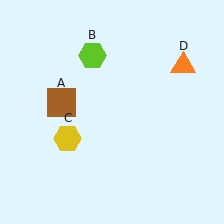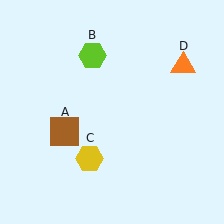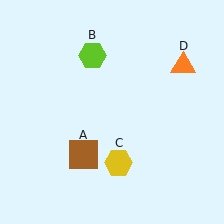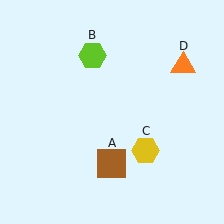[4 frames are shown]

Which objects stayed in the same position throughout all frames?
Lime hexagon (object B) and orange triangle (object D) remained stationary.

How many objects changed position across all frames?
2 objects changed position: brown square (object A), yellow hexagon (object C).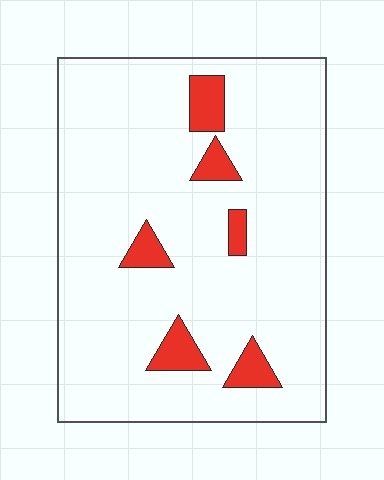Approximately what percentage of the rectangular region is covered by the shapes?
Approximately 10%.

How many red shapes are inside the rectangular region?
6.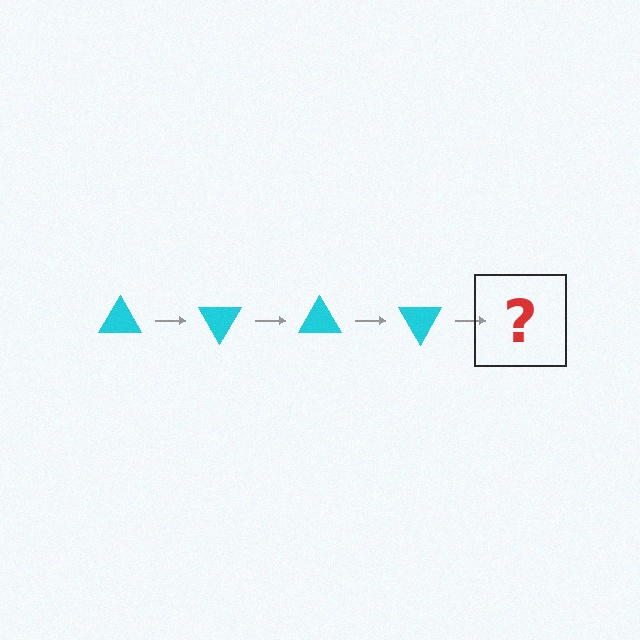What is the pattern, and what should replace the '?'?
The pattern is that the triangle rotates 60 degrees each step. The '?' should be a cyan triangle rotated 240 degrees.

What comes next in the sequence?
The next element should be a cyan triangle rotated 240 degrees.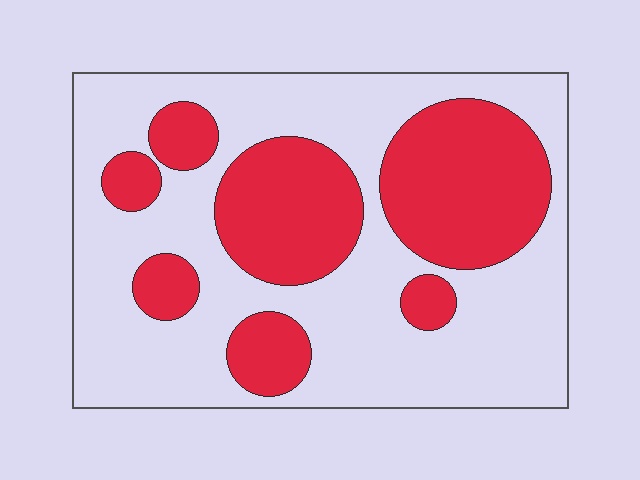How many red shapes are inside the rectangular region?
7.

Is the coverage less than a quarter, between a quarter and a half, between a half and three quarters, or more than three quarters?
Between a quarter and a half.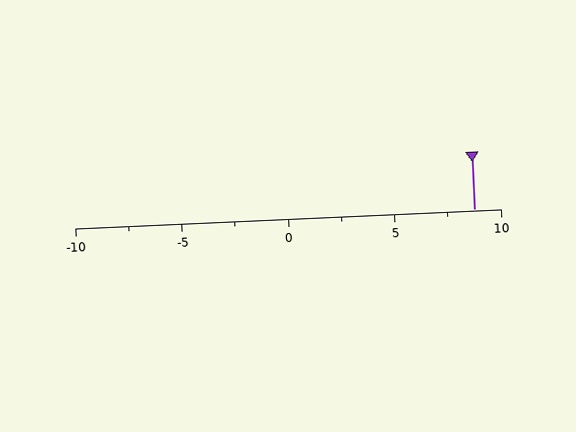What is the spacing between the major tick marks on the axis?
The major ticks are spaced 5 apart.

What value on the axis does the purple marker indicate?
The marker indicates approximately 8.8.